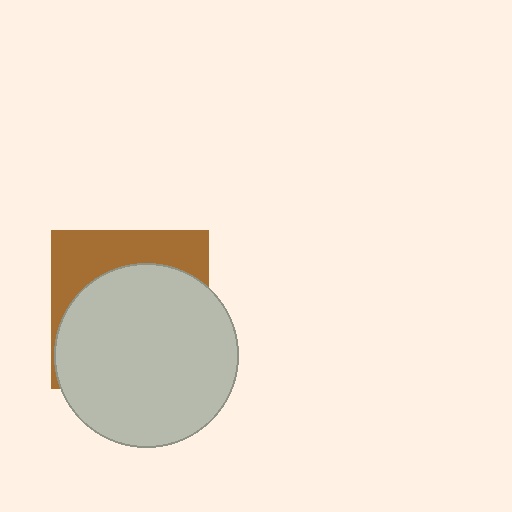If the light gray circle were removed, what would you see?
You would see the complete brown square.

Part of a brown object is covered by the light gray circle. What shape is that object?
It is a square.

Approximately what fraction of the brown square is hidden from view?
Roughly 68% of the brown square is hidden behind the light gray circle.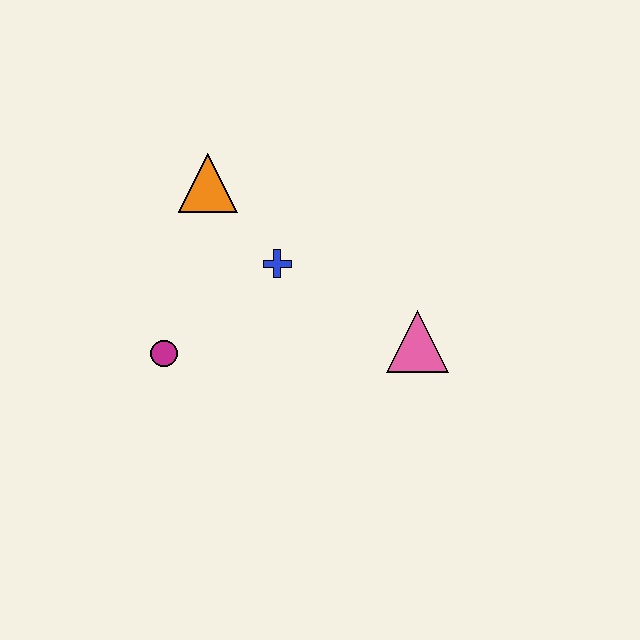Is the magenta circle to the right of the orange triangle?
No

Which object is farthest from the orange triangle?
The pink triangle is farthest from the orange triangle.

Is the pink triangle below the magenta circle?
No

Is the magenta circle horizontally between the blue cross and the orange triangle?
No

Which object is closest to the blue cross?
The orange triangle is closest to the blue cross.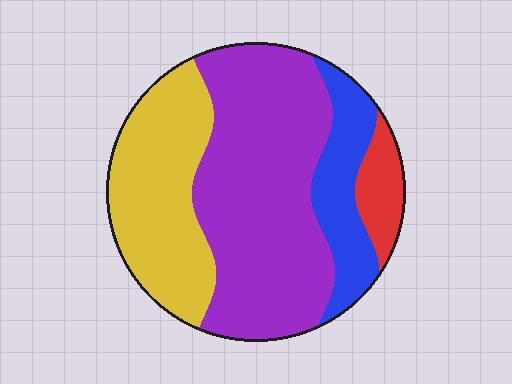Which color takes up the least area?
Red, at roughly 5%.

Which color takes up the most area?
Purple, at roughly 50%.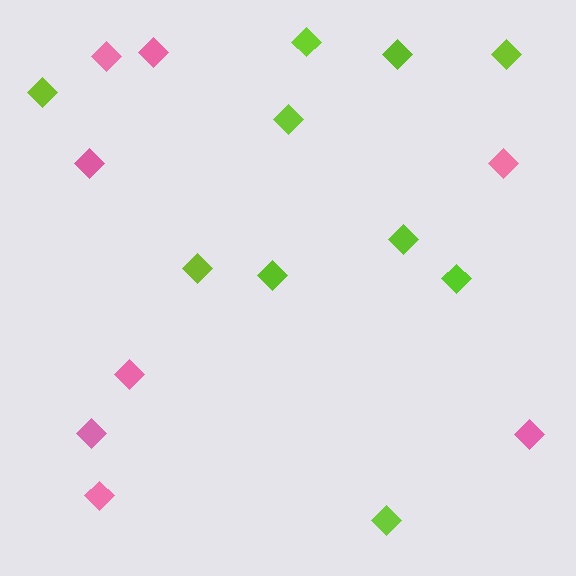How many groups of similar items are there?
There are 2 groups: one group of lime diamonds (10) and one group of pink diamonds (8).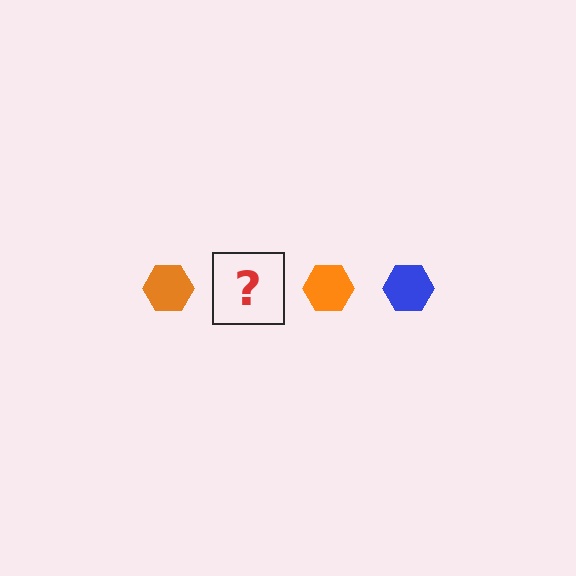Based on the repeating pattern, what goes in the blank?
The blank should be a blue hexagon.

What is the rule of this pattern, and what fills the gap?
The rule is that the pattern cycles through orange, blue hexagons. The gap should be filled with a blue hexagon.